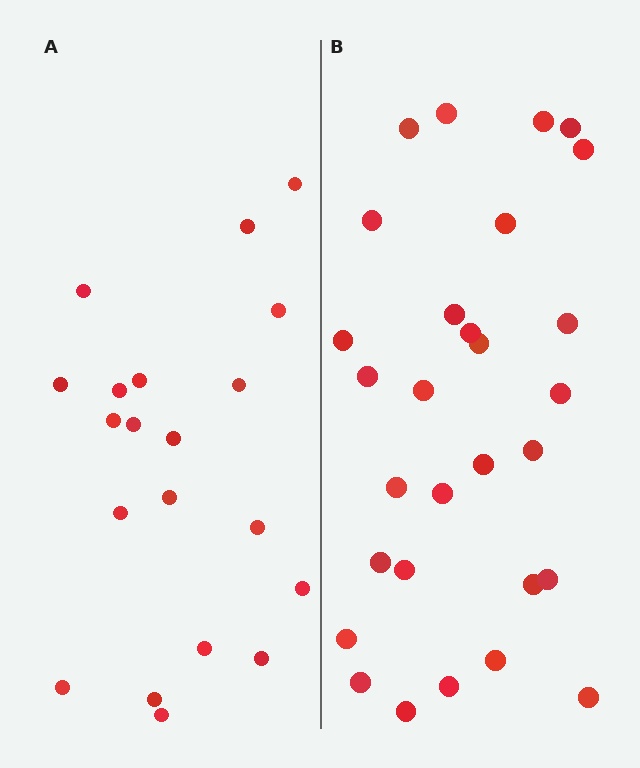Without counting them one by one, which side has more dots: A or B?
Region B (the right region) has more dots.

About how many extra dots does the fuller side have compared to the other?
Region B has roughly 8 or so more dots than region A.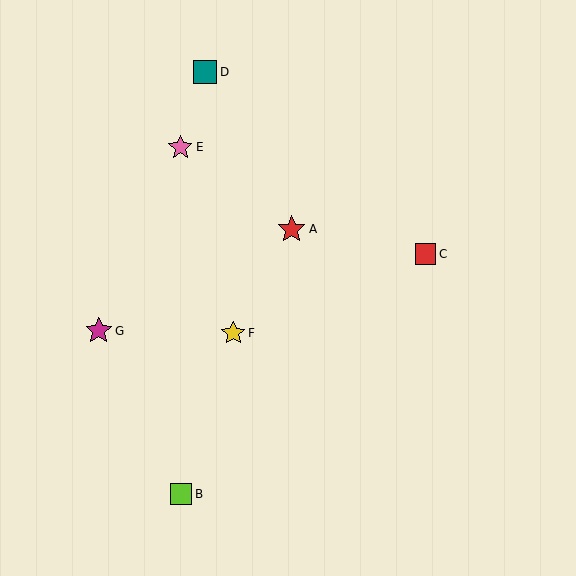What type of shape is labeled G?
Shape G is a magenta star.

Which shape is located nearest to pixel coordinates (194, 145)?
The pink star (labeled E) at (180, 147) is nearest to that location.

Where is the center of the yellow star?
The center of the yellow star is at (233, 333).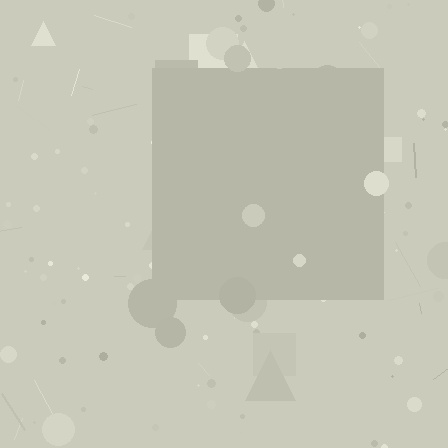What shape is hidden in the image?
A square is hidden in the image.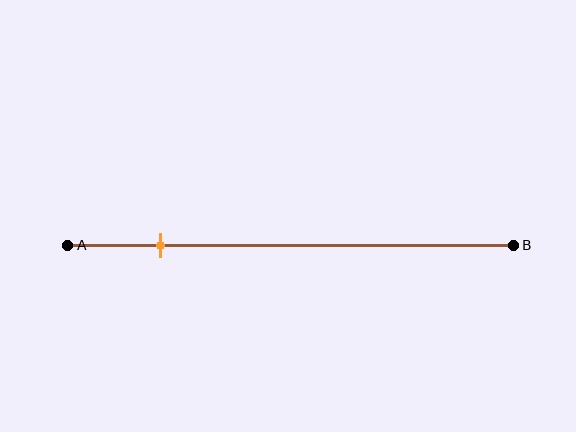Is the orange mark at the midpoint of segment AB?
No, the mark is at about 20% from A, not at the 50% midpoint.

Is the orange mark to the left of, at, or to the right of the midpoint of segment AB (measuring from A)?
The orange mark is to the left of the midpoint of segment AB.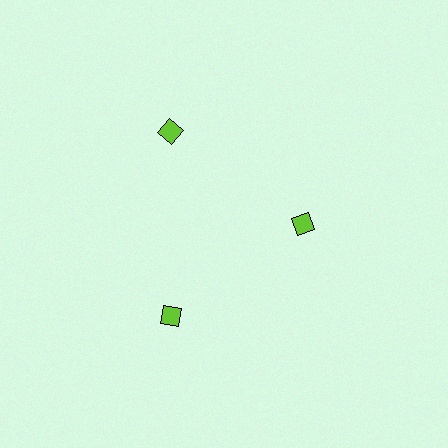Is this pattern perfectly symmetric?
No. The 3 lime diamonds are arranged in a ring, but one element near the 3 o'clock position is pulled inward toward the center, breaking the 3-fold rotational symmetry.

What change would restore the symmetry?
The symmetry would be restored by moving it outward, back onto the ring so that all 3 diamonds sit at equal angles and equal distance from the center.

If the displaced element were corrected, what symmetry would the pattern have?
It would have 3-fold rotational symmetry — the pattern would map onto itself every 120 degrees.